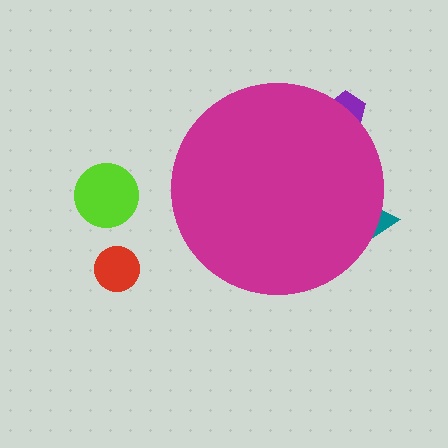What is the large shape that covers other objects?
A magenta circle.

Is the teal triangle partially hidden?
Yes, the teal triangle is partially hidden behind the magenta circle.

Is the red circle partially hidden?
No, the red circle is fully visible.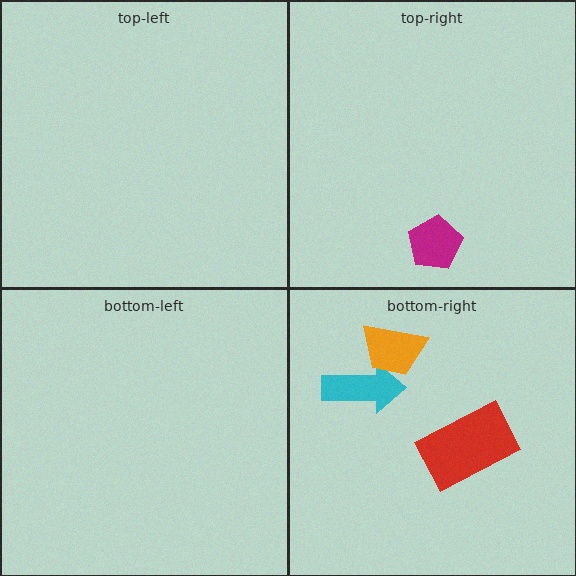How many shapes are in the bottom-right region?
3.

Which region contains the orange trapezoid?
The bottom-right region.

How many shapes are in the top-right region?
1.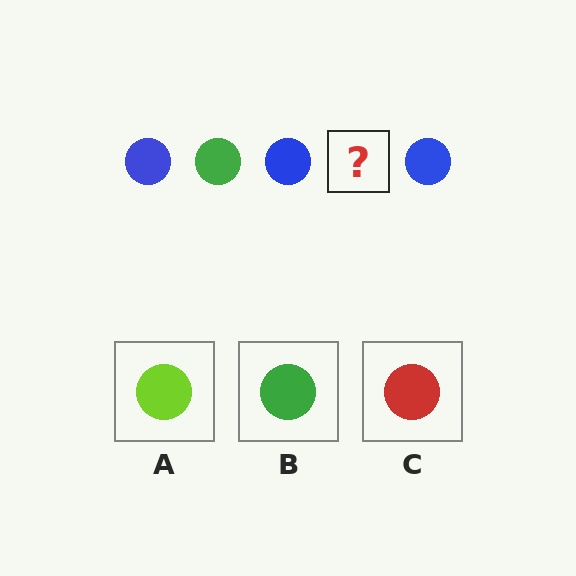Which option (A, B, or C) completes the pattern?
B.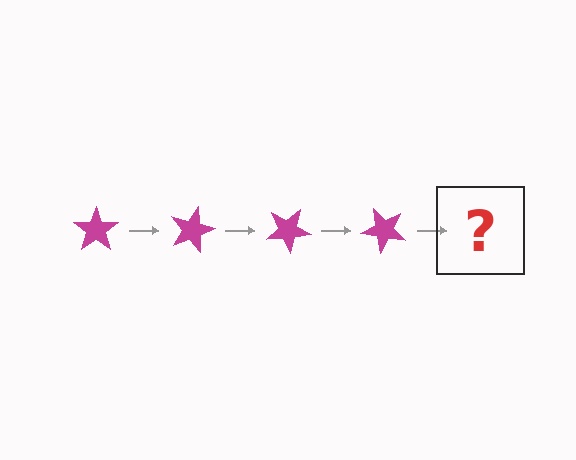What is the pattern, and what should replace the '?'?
The pattern is that the star rotates 15 degrees each step. The '?' should be a magenta star rotated 60 degrees.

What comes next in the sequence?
The next element should be a magenta star rotated 60 degrees.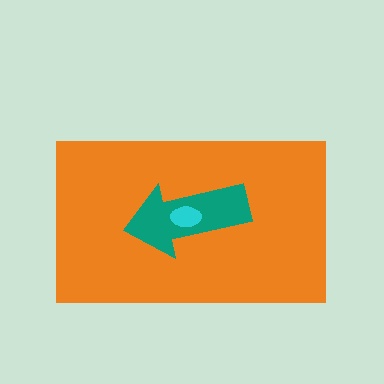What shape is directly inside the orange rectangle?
The teal arrow.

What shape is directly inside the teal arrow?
The cyan ellipse.